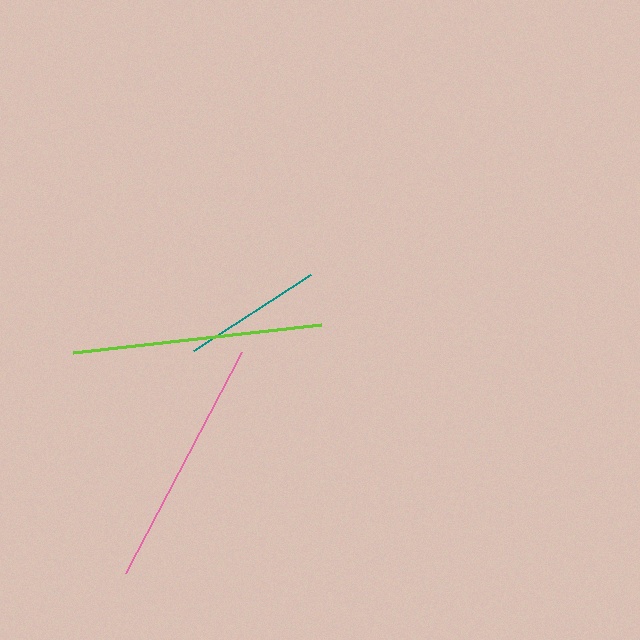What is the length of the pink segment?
The pink segment is approximately 249 pixels long.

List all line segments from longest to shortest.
From longest to shortest: lime, pink, teal.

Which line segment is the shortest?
The teal line is the shortest at approximately 140 pixels.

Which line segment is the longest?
The lime line is the longest at approximately 250 pixels.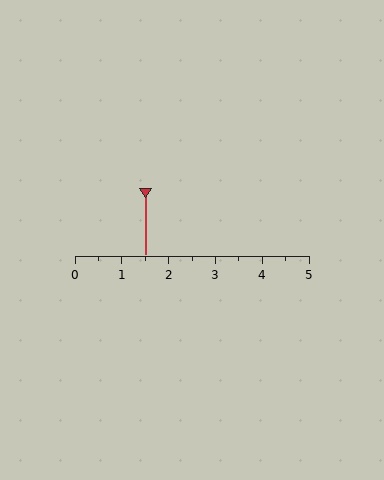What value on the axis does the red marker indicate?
The marker indicates approximately 1.5.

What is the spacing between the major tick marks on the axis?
The major ticks are spaced 1 apart.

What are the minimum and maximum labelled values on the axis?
The axis runs from 0 to 5.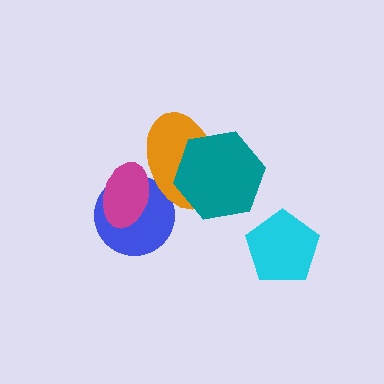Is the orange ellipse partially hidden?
Yes, it is partially covered by another shape.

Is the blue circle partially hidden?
Yes, it is partially covered by another shape.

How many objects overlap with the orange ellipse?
3 objects overlap with the orange ellipse.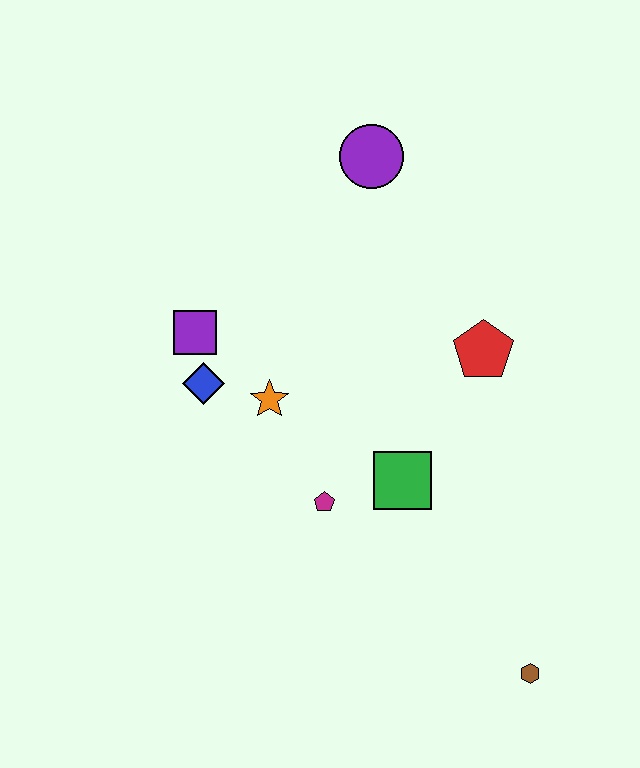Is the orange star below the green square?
No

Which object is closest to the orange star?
The blue diamond is closest to the orange star.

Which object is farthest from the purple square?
The brown hexagon is farthest from the purple square.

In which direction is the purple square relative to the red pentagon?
The purple square is to the left of the red pentagon.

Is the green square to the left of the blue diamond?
No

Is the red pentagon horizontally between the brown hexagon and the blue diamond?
Yes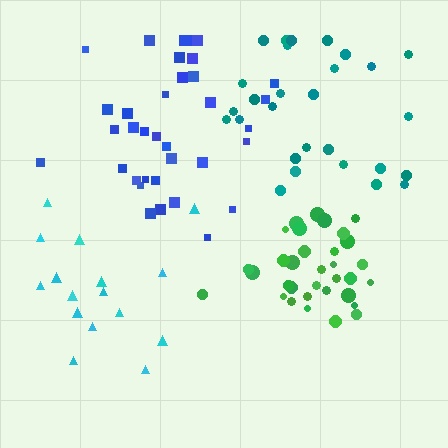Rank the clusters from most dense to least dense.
green, blue, teal, cyan.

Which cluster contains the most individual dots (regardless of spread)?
Blue (35).